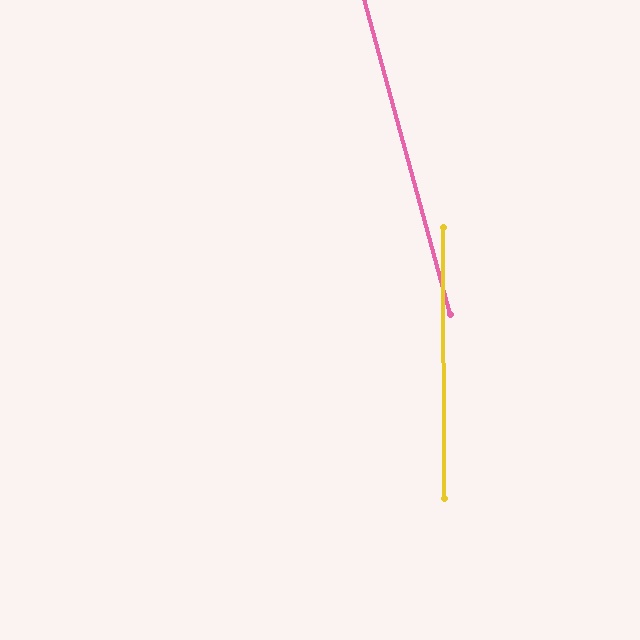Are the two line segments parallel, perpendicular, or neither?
Neither parallel nor perpendicular — they differ by about 15°.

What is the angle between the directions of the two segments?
Approximately 15 degrees.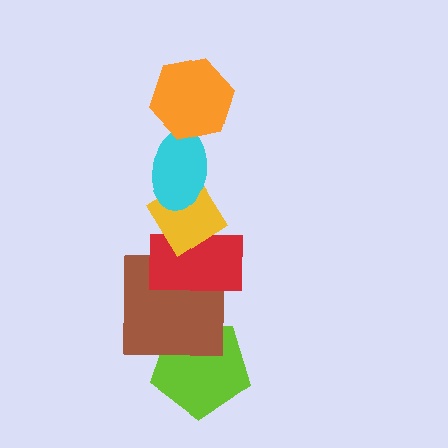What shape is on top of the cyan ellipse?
The orange hexagon is on top of the cyan ellipse.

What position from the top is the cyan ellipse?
The cyan ellipse is 2nd from the top.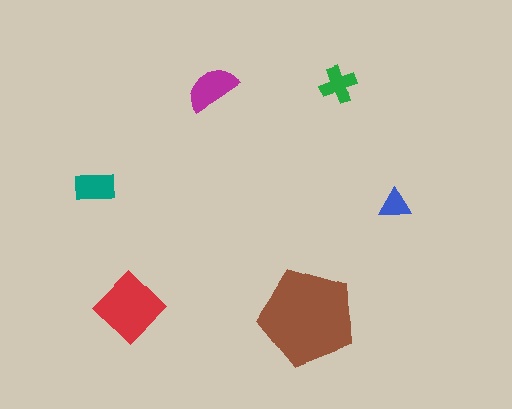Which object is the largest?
The brown pentagon.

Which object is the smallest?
The blue triangle.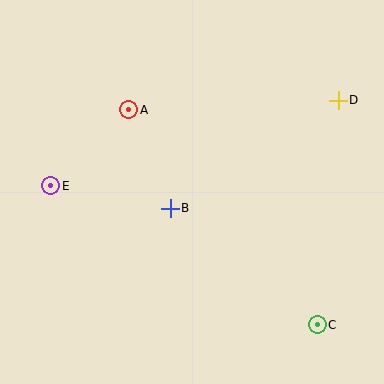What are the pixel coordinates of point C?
Point C is at (317, 325).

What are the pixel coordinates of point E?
Point E is at (51, 186).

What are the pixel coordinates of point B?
Point B is at (170, 208).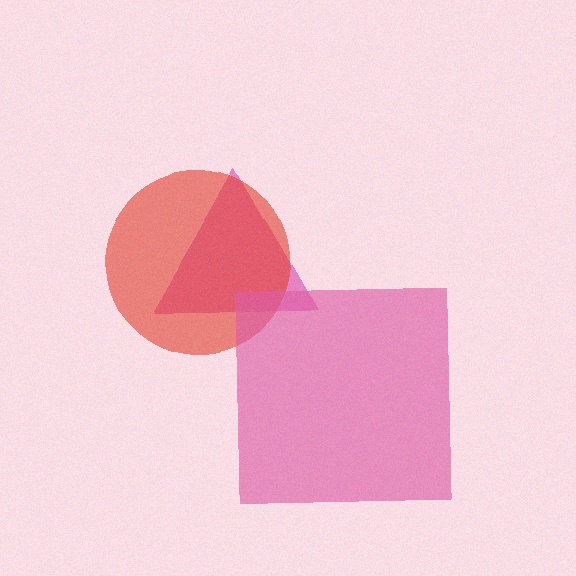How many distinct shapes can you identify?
There are 3 distinct shapes: a magenta triangle, a red circle, a pink square.